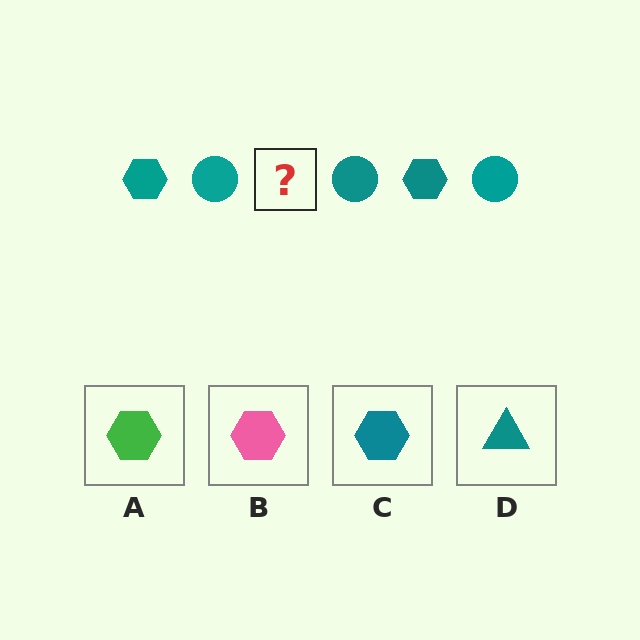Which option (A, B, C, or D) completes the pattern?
C.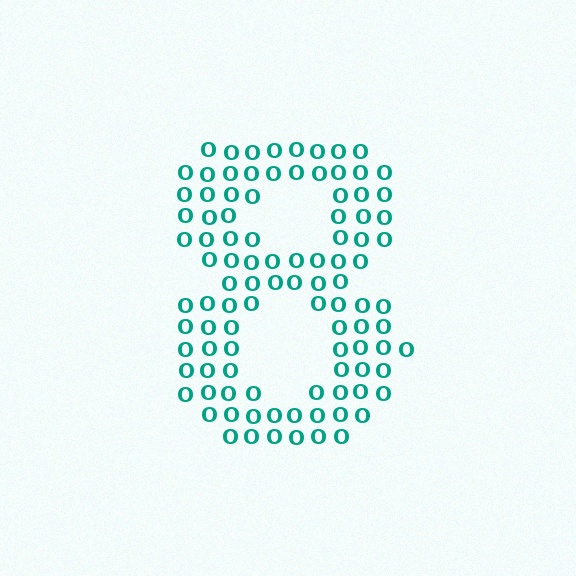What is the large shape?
The large shape is the digit 8.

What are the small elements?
The small elements are letter O's.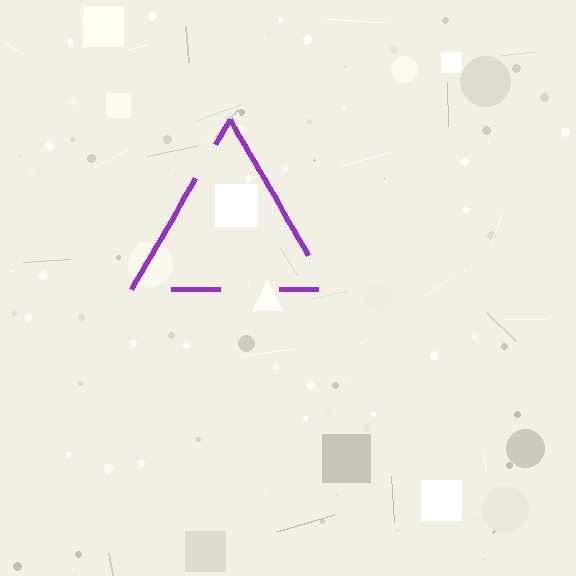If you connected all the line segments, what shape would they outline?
They would outline a triangle.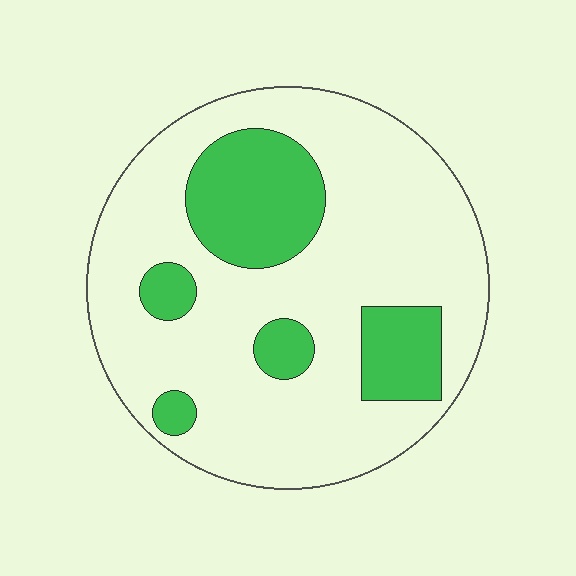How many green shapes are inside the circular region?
5.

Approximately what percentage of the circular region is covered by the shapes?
Approximately 25%.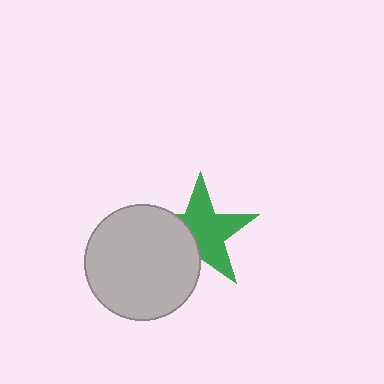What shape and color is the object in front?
The object in front is a light gray circle.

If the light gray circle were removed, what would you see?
You would see the complete green star.